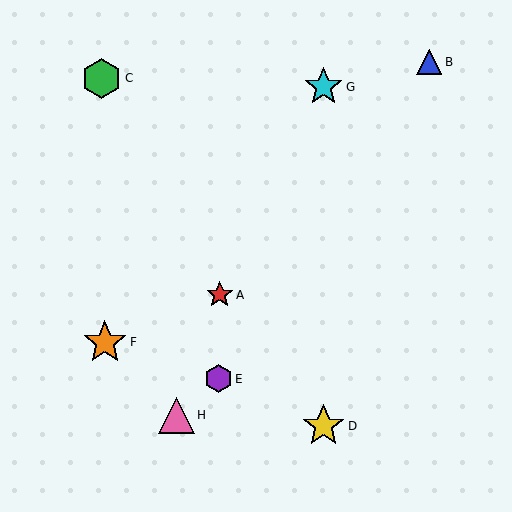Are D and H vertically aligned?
No, D is at x≈323 and H is at x≈177.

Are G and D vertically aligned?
Yes, both are at x≈323.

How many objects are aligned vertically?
2 objects (D, G) are aligned vertically.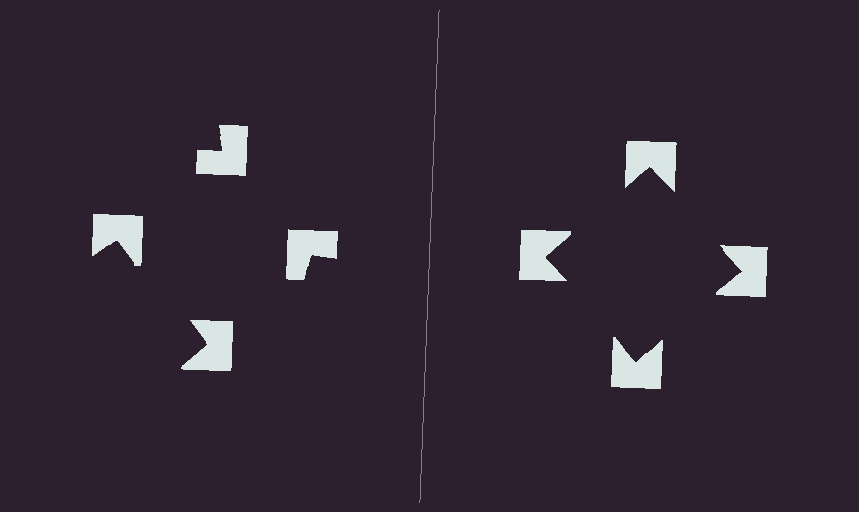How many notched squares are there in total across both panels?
8 — 4 on each side.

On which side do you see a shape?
An illusory square appears on the right side. On the left side the wedge cuts are rotated, so no coherent shape forms.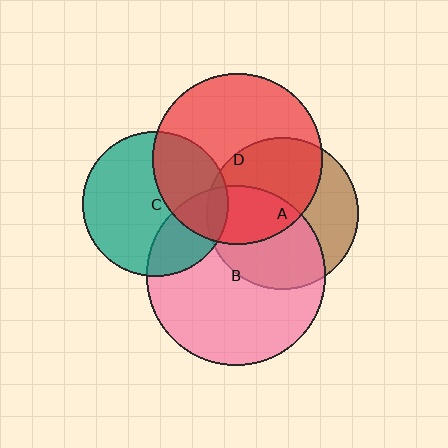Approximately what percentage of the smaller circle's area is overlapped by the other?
Approximately 30%.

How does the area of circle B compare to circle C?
Approximately 1.5 times.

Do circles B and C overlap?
Yes.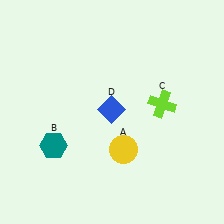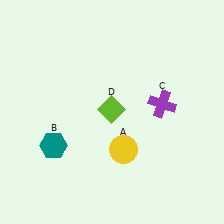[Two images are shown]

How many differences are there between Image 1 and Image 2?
There are 2 differences between the two images.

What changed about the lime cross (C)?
In Image 1, C is lime. In Image 2, it changed to purple.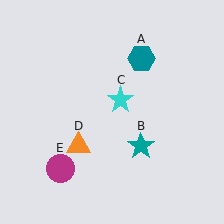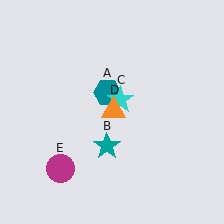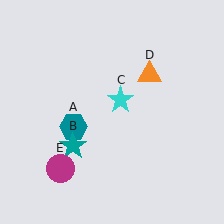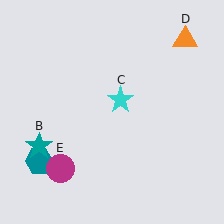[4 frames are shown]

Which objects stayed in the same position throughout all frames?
Cyan star (object C) and magenta circle (object E) remained stationary.